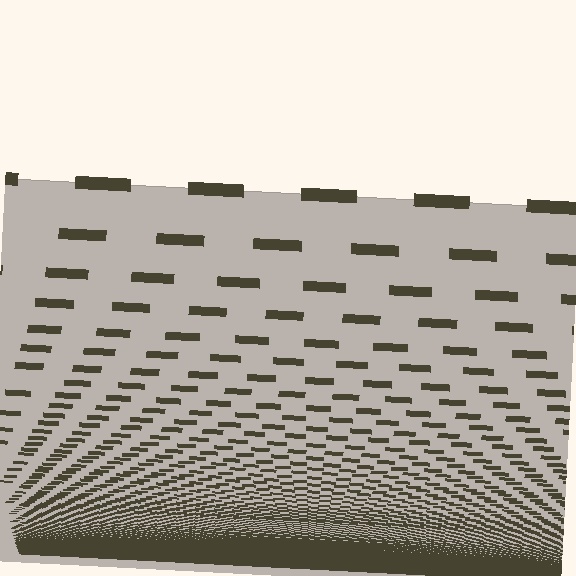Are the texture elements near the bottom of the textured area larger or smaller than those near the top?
Smaller. The gradient is inverted — elements near the bottom are smaller and denser.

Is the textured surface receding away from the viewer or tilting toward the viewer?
The surface appears to tilt toward the viewer. Texture elements get larger and sparser toward the top.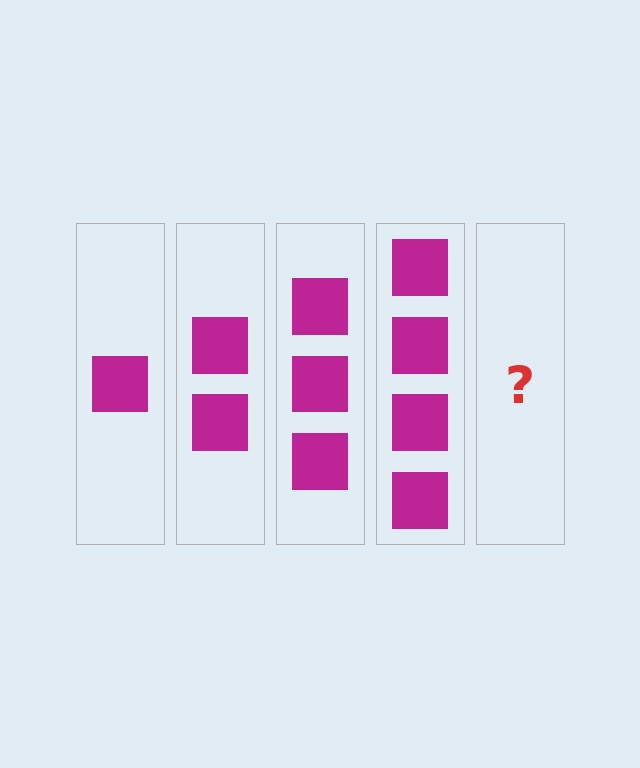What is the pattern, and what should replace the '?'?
The pattern is that each step adds one more square. The '?' should be 5 squares.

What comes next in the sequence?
The next element should be 5 squares.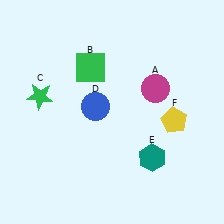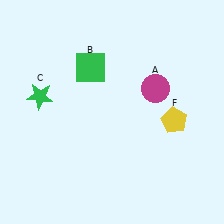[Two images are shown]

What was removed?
The blue circle (D), the teal hexagon (E) were removed in Image 2.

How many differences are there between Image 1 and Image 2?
There are 2 differences between the two images.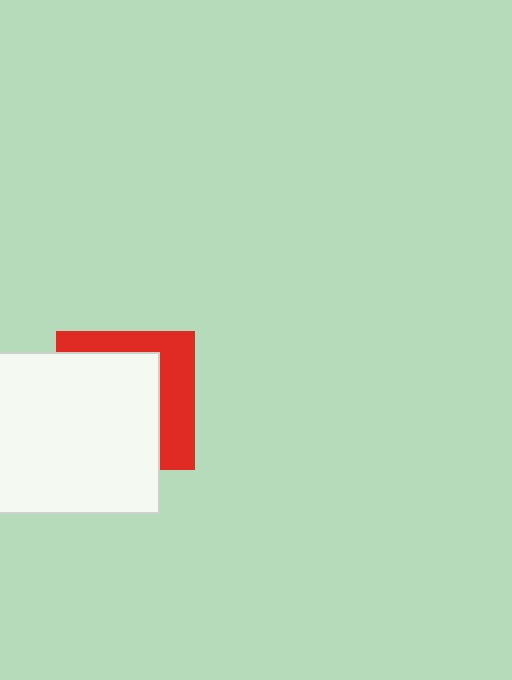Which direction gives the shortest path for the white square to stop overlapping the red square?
Moving toward the lower-left gives the shortest separation.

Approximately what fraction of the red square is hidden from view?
Roughly 64% of the red square is hidden behind the white square.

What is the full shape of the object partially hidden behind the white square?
The partially hidden object is a red square.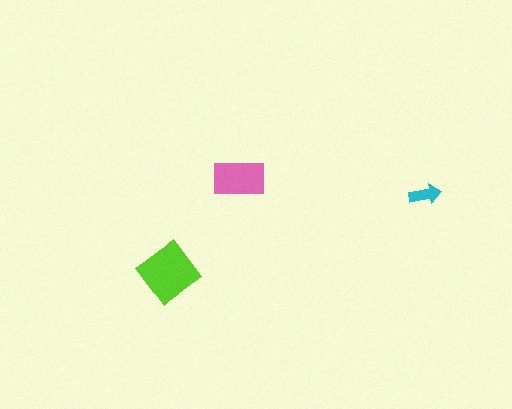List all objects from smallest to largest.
The cyan arrow, the pink rectangle, the lime diamond.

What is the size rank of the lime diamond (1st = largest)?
1st.